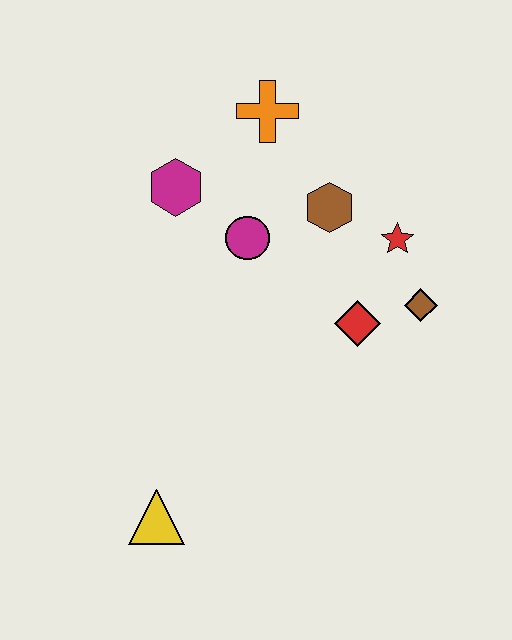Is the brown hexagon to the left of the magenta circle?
No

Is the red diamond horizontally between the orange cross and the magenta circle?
No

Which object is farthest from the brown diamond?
The yellow triangle is farthest from the brown diamond.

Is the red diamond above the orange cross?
No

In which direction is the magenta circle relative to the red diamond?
The magenta circle is to the left of the red diamond.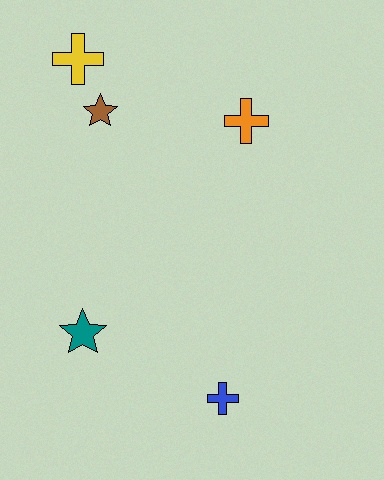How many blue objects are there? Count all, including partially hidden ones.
There is 1 blue object.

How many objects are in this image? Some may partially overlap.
There are 5 objects.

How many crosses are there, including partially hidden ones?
There are 3 crosses.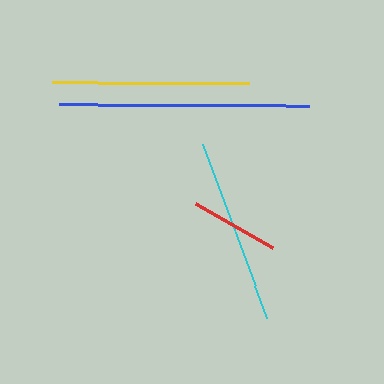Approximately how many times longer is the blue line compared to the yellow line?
The blue line is approximately 1.3 times the length of the yellow line.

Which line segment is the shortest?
The red line is the shortest at approximately 89 pixels.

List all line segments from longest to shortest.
From longest to shortest: blue, yellow, cyan, red.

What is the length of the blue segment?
The blue segment is approximately 250 pixels long.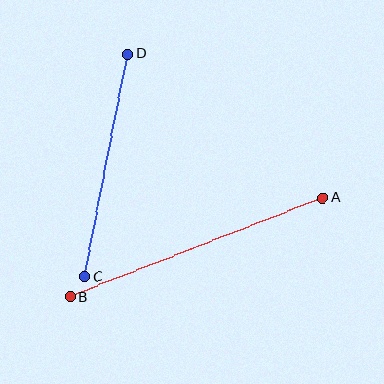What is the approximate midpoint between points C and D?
The midpoint is at approximately (107, 165) pixels.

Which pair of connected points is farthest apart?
Points A and B are farthest apart.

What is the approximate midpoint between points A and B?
The midpoint is at approximately (196, 248) pixels.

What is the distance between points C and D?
The distance is approximately 227 pixels.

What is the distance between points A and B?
The distance is approximately 272 pixels.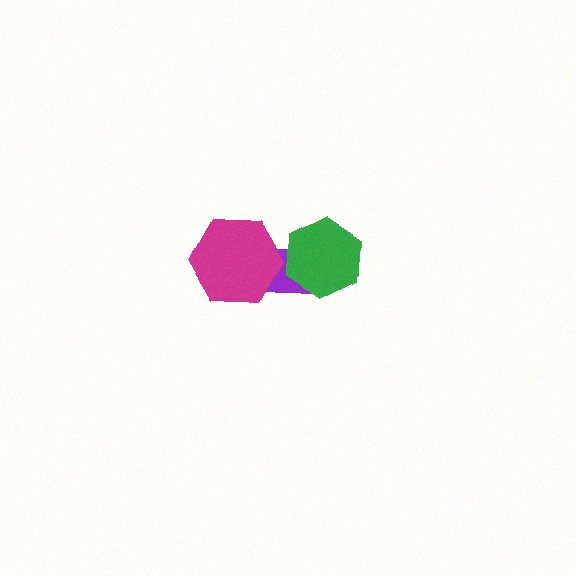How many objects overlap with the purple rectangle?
2 objects overlap with the purple rectangle.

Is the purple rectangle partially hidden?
Yes, it is partially covered by another shape.